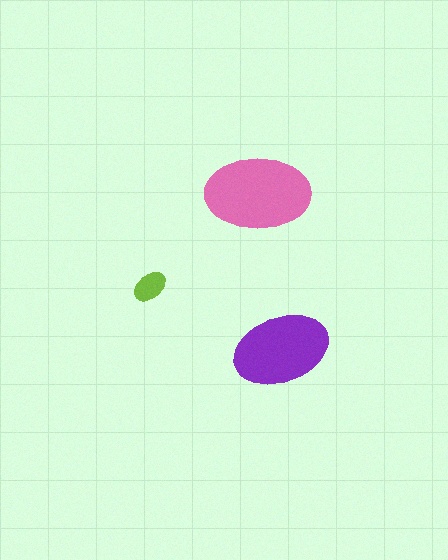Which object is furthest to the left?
The lime ellipse is leftmost.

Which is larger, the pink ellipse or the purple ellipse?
The pink one.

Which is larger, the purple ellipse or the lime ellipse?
The purple one.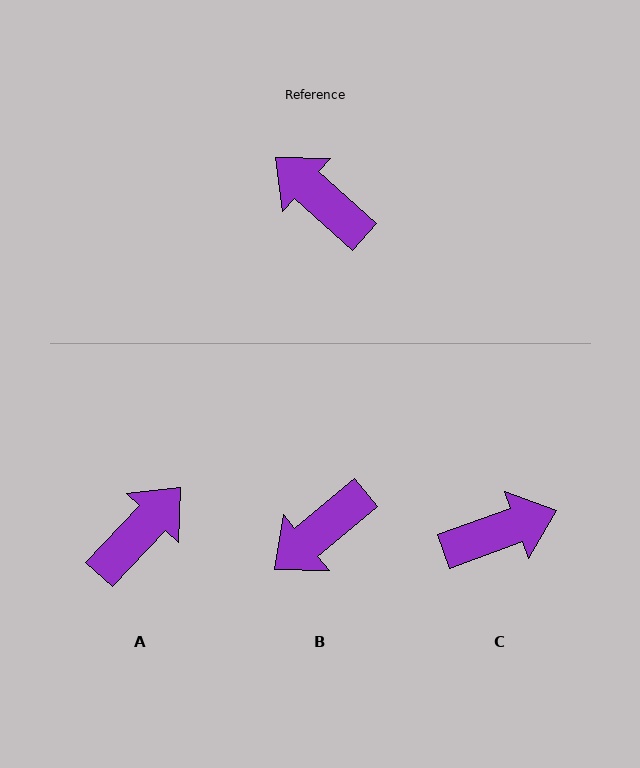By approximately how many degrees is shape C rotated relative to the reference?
Approximately 119 degrees clockwise.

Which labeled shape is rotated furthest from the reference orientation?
C, about 119 degrees away.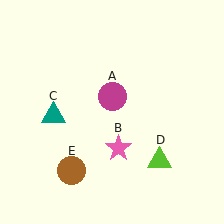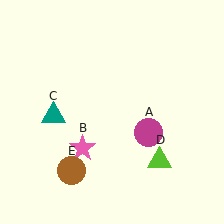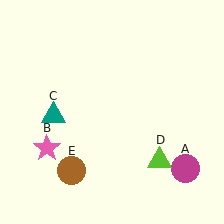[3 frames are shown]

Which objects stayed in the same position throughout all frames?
Teal triangle (object C) and lime triangle (object D) and brown circle (object E) remained stationary.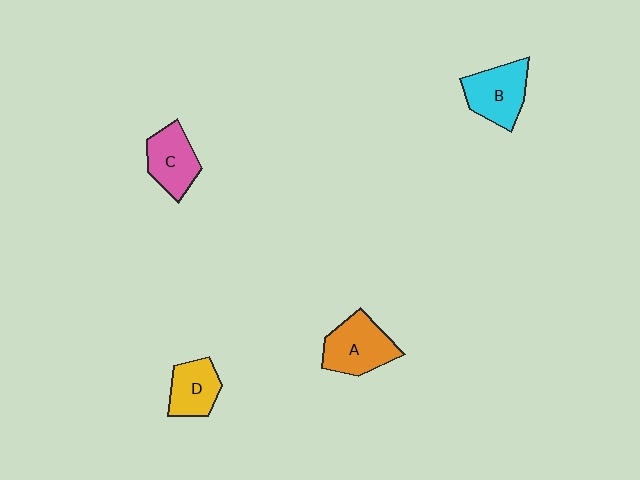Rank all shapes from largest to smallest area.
From largest to smallest: A (orange), B (cyan), C (pink), D (yellow).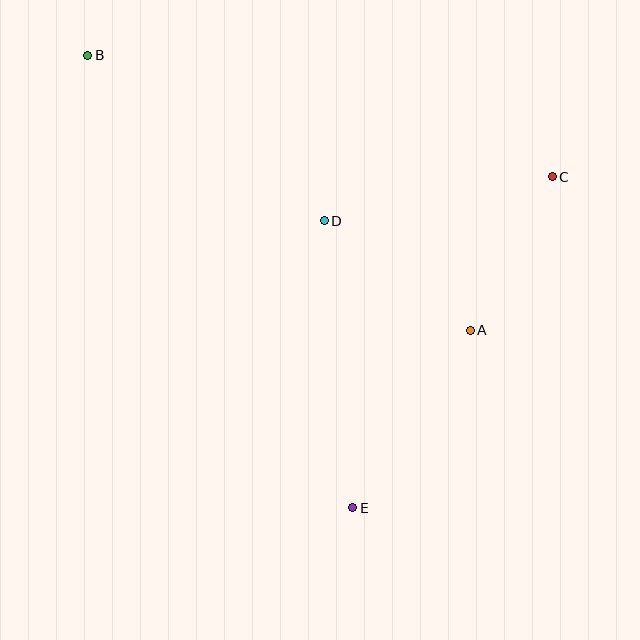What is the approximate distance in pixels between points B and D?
The distance between B and D is approximately 289 pixels.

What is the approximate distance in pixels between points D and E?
The distance between D and E is approximately 289 pixels.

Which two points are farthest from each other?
Points B and E are farthest from each other.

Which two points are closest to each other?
Points A and C are closest to each other.